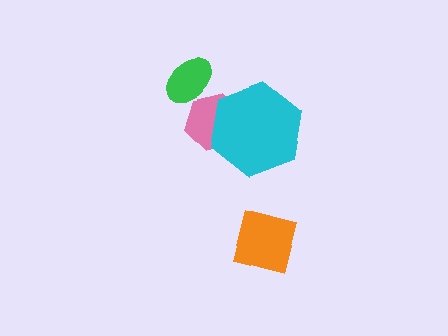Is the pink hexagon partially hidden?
Yes, it is partially covered by another shape.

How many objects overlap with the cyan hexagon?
1 object overlaps with the cyan hexagon.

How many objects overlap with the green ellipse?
1 object overlaps with the green ellipse.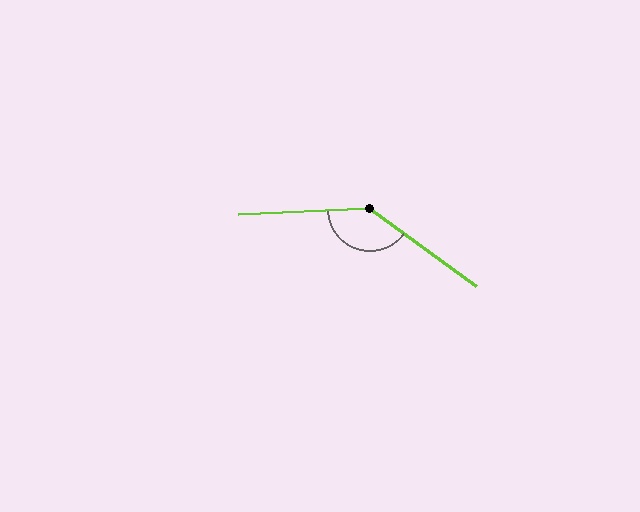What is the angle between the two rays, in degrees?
Approximately 141 degrees.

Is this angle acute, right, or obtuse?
It is obtuse.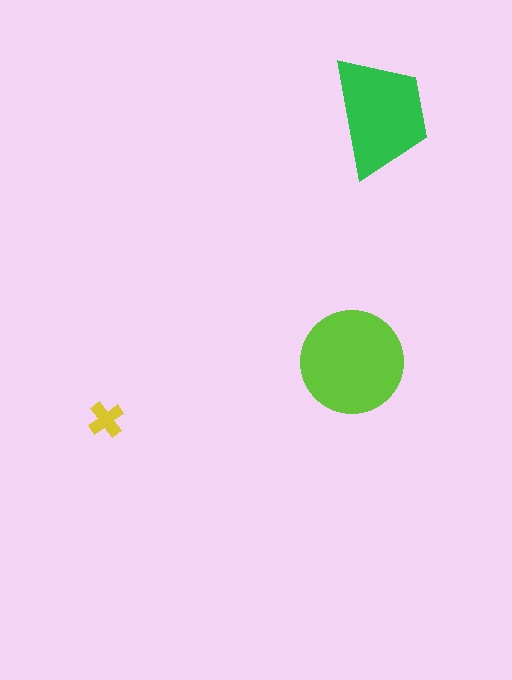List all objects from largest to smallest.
The lime circle, the green trapezoid, the yellow cross.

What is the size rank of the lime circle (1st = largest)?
1st.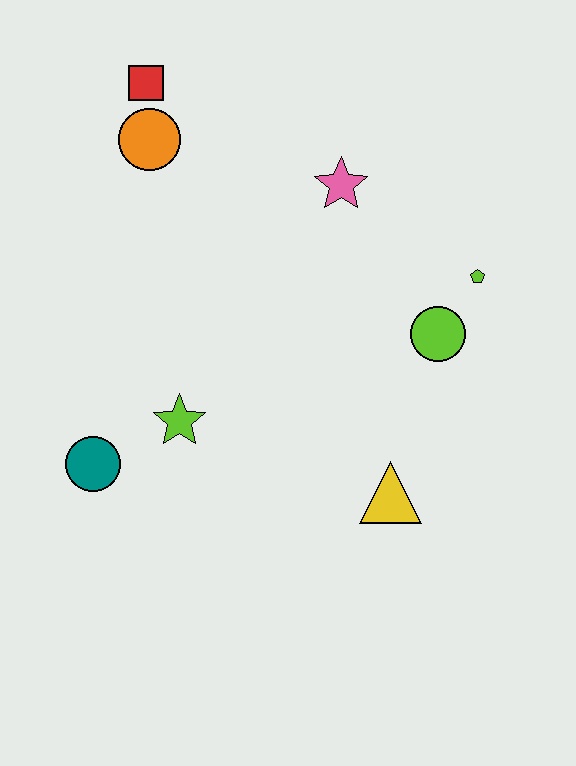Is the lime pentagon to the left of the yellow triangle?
No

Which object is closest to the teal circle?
The lime star is closest to the teal circle.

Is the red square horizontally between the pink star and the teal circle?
Yes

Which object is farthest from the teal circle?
The lime pentagon is farthest from the teal circle.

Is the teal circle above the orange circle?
No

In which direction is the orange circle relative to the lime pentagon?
The orange circle is to the left of the lime pentagon.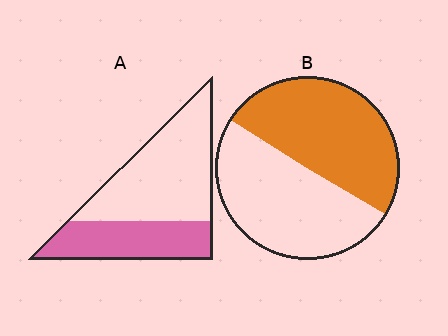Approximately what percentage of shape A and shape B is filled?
A is approximately 40% and B is approximately 50%.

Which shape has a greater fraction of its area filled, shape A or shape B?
Shape B.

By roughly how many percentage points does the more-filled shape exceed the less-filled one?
By roughly 10 percentage points (B over A).